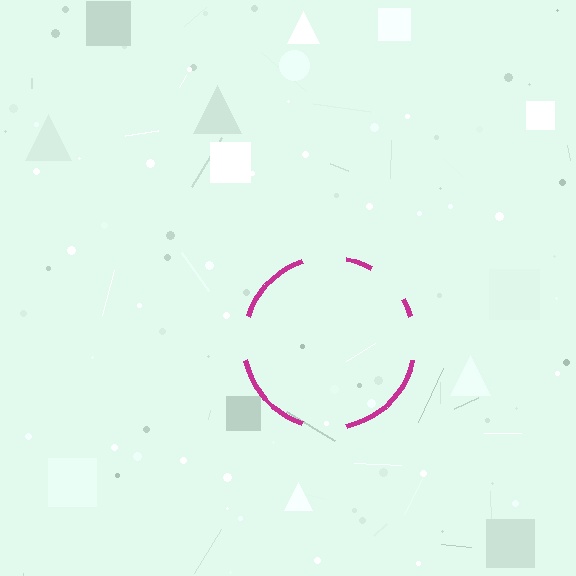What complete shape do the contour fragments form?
The contour fragments form a circle.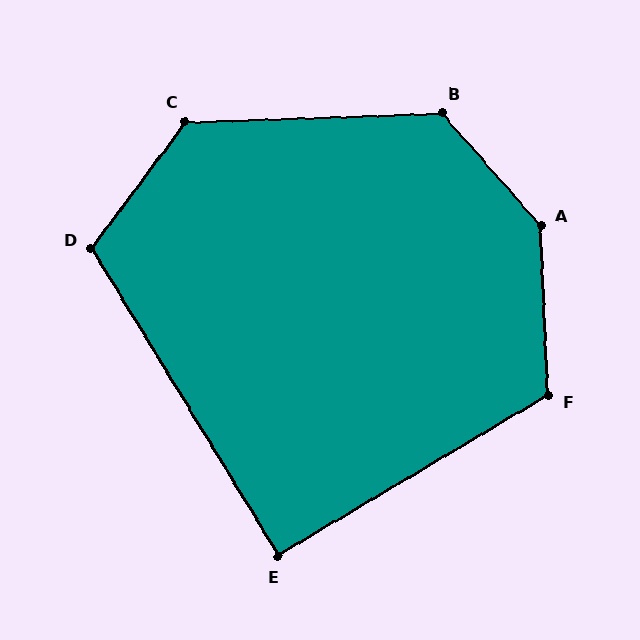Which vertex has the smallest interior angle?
E, at approximately 90 degrees.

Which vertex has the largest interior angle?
A, at approximately 141 degrees.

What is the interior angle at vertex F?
Approximately 118 degrees (obtuse).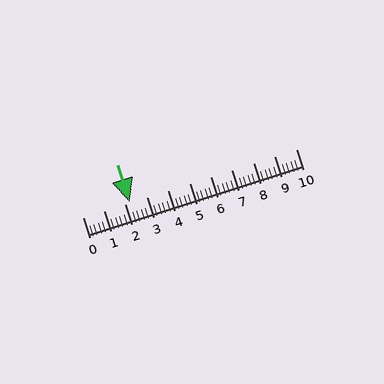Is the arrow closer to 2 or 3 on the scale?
The arrow is closer to 2.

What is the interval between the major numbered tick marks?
The major tick marks are spaced 1 units apart.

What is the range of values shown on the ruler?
The ruler shows values from 0 to 10.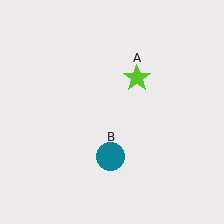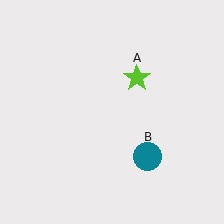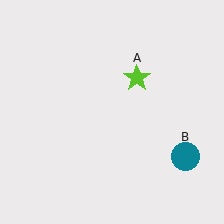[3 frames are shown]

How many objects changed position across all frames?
1 object changed position: teal circle (object B).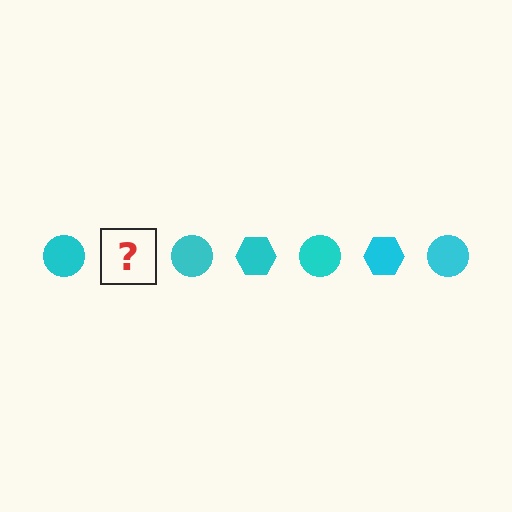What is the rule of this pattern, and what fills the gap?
The rule is that the pattern cycles through circle, hexagon shapes in cyan. The gap should be filled with a cyan hexagon.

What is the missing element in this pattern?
The missing element is a cyan hexagon.